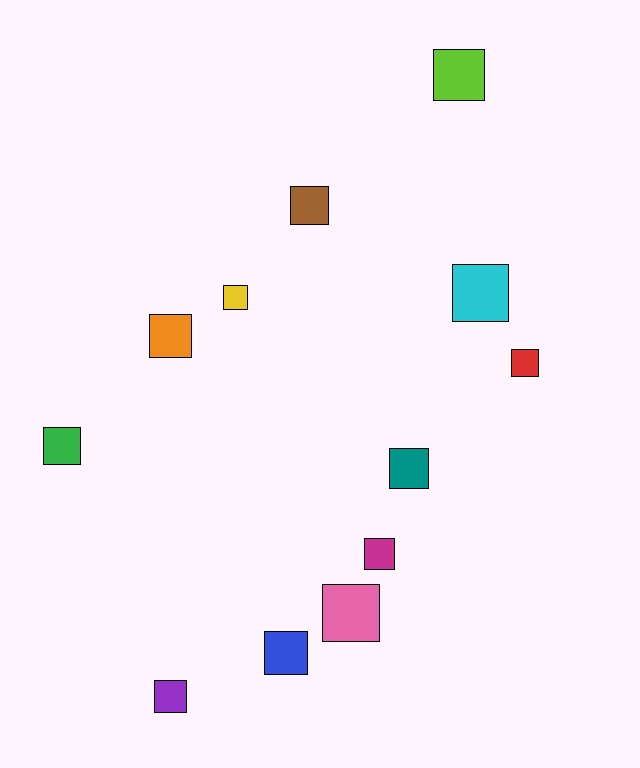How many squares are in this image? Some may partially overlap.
There are 12 squares.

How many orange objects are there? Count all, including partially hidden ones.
There is 1 orange object.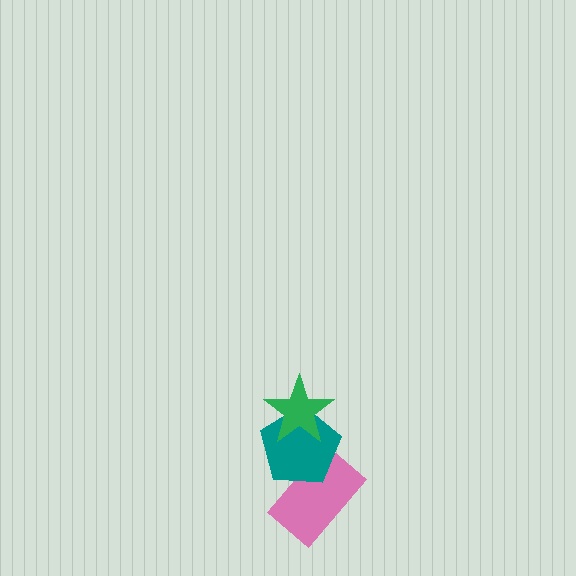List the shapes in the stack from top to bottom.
From top to bottom: the green star, the teal pentagon, the pink rectangle.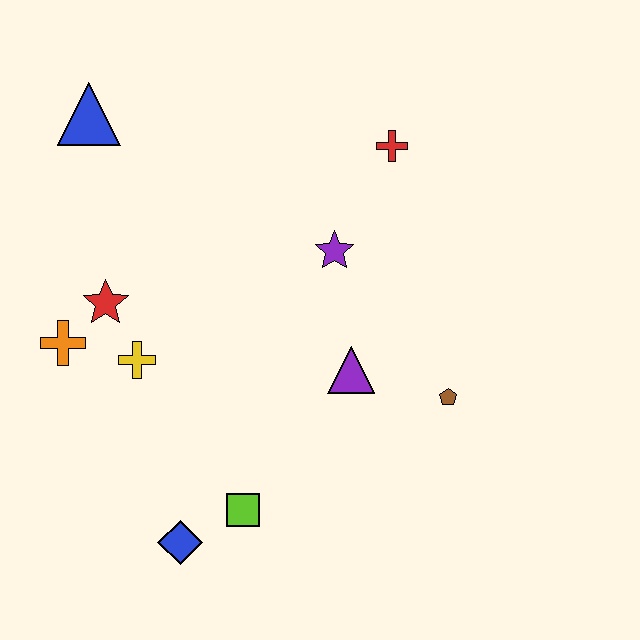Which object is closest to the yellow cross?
The red star is closest to the yellow cross.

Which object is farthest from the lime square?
The blue triangle is farthest from the lime square.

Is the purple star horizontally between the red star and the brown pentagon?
Yes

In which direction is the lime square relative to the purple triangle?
The lime square is below the purple triangle.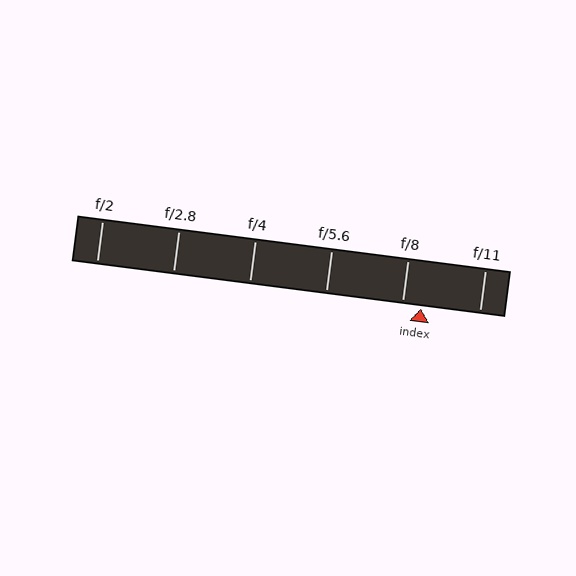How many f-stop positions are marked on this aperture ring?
There are 6 f-stop positions marked.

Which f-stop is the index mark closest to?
The index mark is closest to f/8.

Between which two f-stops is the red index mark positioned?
The index mark is between f/8 and f/11.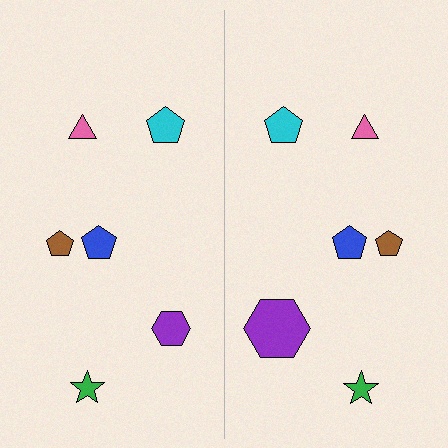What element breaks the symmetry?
The purple hexagon on the right side has a different size than its mirror counterpart.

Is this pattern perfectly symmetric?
No, the pattern is not perfectly symmetric. The purple hexagon on the right side has a different size than its mirror counterpart.